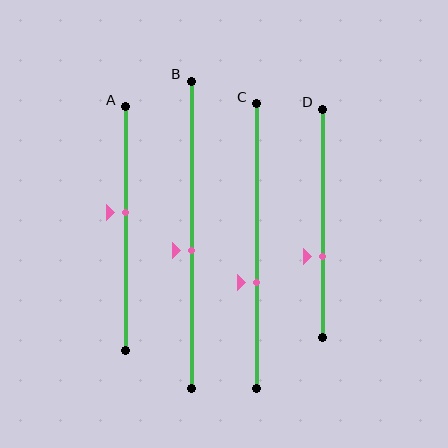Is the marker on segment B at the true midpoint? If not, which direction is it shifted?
No, the marker on segment B is shifted downward by about 5% of the segment length.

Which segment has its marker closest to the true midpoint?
Segment B has its marker closest to the true midpoint.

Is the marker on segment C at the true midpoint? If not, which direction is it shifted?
No, the marker on segment C is shifted downward by about 13% of the segment length.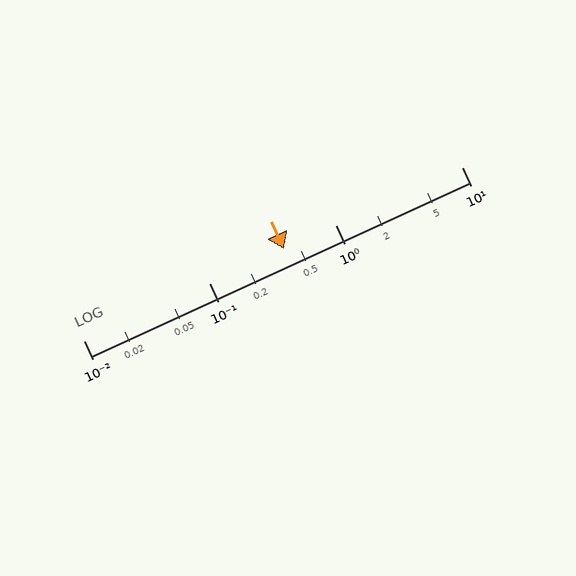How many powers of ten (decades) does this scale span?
The scale spans 3 decades, from 0.01 to 10.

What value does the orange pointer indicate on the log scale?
The pointer indicates approximately 0.39.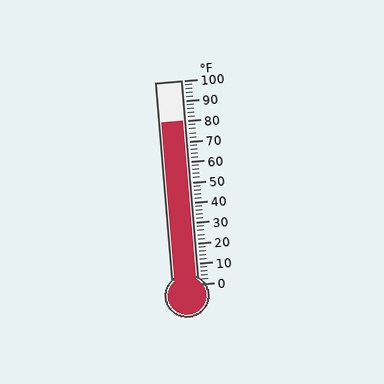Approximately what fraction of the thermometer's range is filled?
The thermometer is filled to approximately 80% of its range.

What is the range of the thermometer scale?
The thermometer scale ranges from 0°F to 100°F.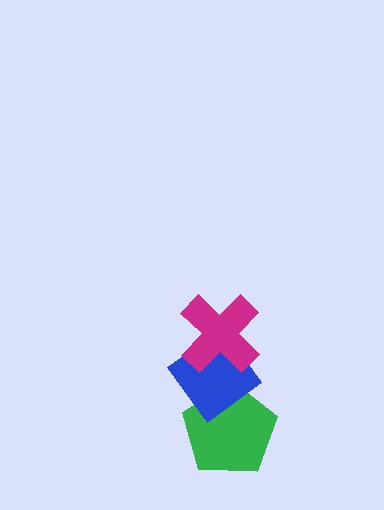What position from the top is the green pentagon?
The green pentagon is 3rd from the top.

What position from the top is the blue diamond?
The blue diamond is 2nd from the top.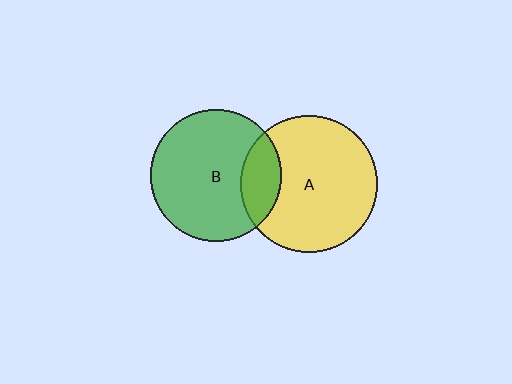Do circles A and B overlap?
Yes.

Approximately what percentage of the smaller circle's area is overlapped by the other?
Approximately 20%.